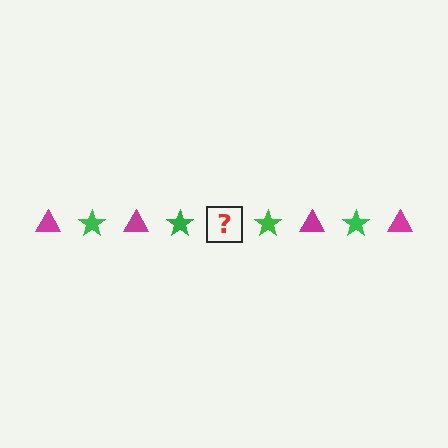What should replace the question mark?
The question mark should be replaced with a magenta triangle.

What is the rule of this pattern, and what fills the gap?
The rule is that the pattern alternates between magenta triangle and green star. The gap should be filled with a magenta triangle.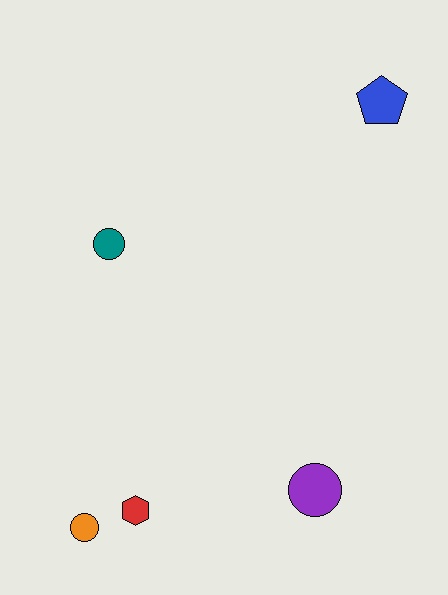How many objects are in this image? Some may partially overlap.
There are 5 objects.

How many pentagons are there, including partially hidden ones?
There is 1 pentagon.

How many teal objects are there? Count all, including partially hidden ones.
There is 1 teal object.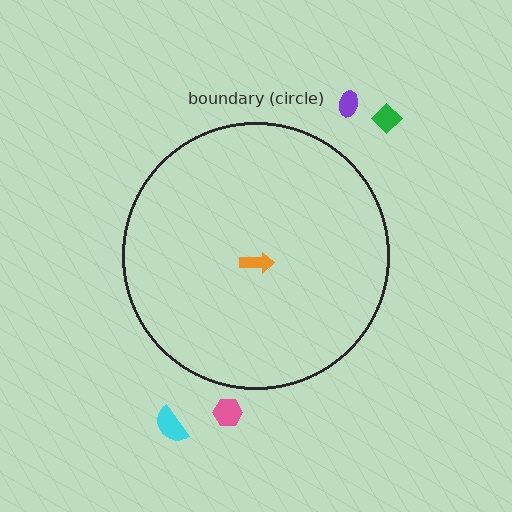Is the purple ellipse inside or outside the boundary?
Outside.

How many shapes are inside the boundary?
1 inside, 4 outside.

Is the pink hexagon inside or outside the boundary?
Outside.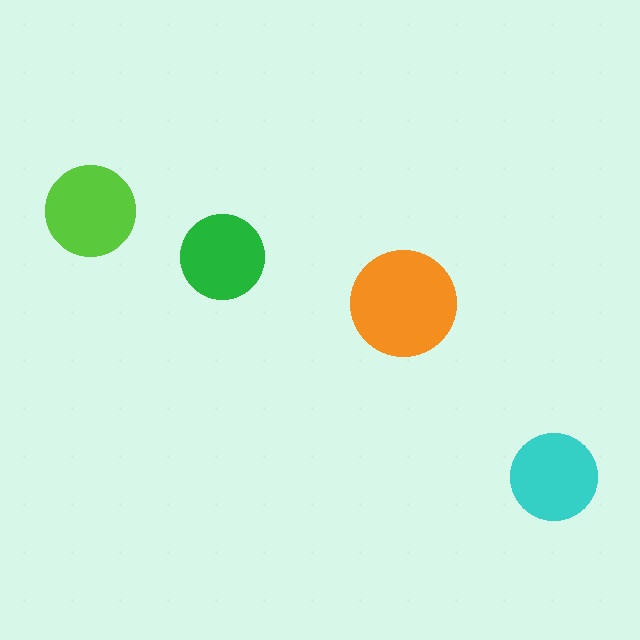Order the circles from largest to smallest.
the orange one, the lime one, the cyan one, the green one.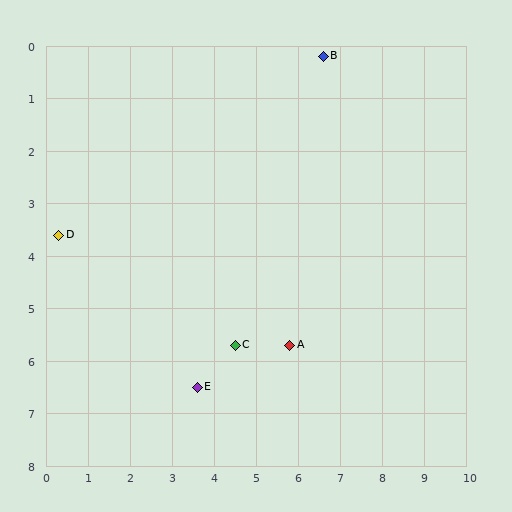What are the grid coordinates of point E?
Point E is at approximately (3.6, 6.5).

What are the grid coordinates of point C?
Point C is at approximately (4.5, 5.7).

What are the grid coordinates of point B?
Point B is at approximately (6.6, 0.2).